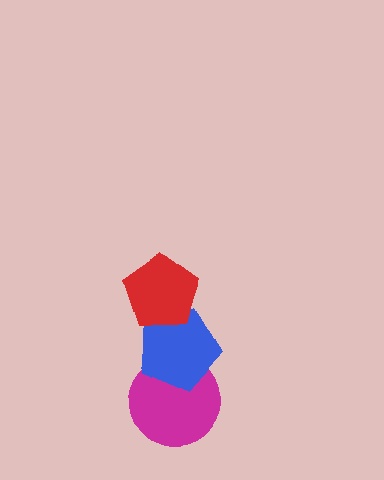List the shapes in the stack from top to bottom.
From top to bottom: the red pentagon, the blue pentagon, the magenta circle.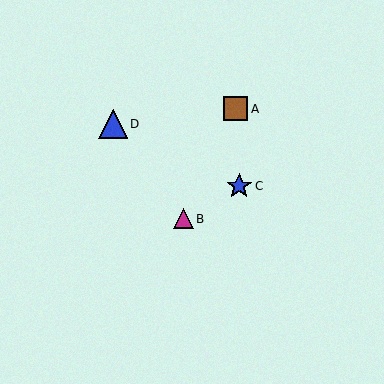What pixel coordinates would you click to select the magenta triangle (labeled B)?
Click at (183, 219) to select the magenta triangle B.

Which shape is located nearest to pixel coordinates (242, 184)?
The blue star (labeled C) at (239, 186) is nearest to that location.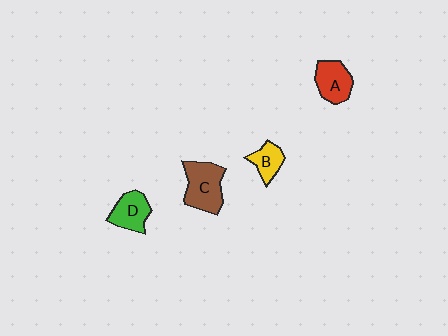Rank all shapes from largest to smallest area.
From largest to smallest: C (brown), A (red), D (green), B (yellow).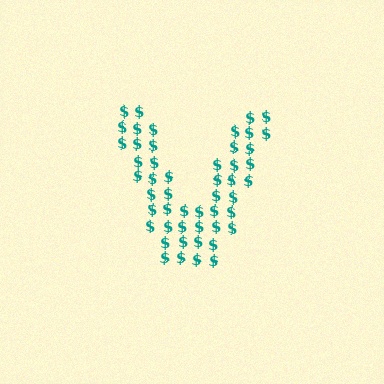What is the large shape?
The large shape is the letter V.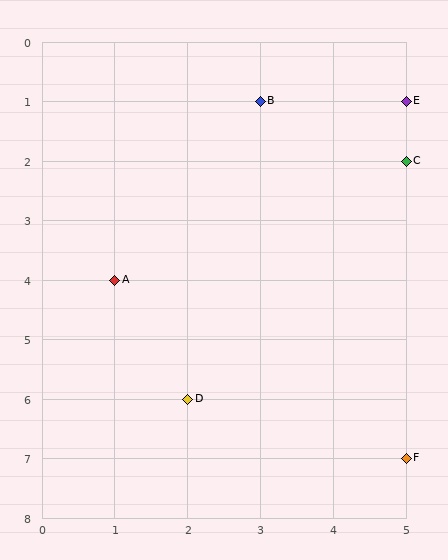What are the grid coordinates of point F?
Point F is at grid coordinates (5, 7).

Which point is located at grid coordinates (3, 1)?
Point B is at (3, 1).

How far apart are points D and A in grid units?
Points D and A are 1 column and 2 rows apart (about 2.2 grid units diagonally).